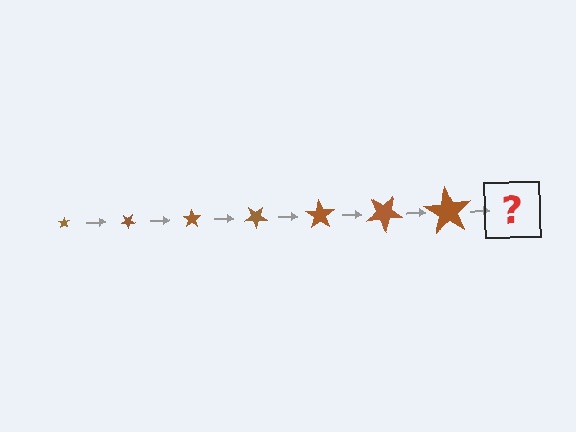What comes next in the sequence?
The next element should be a star, larger than the previous one and rotated 245 degrees from the start.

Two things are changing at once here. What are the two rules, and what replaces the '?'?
The two rules are that the star grows larger each step and it rotates 35 degrees each step. The '?' should be a star, larger than the previous one and rotated 245 degrees from the start.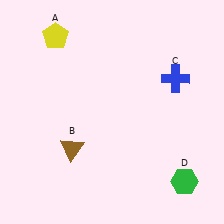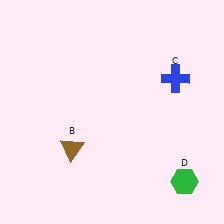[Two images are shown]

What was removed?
The yellow pentagon (A) was removed in Image 2.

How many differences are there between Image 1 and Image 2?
There is 1 difference between the two images.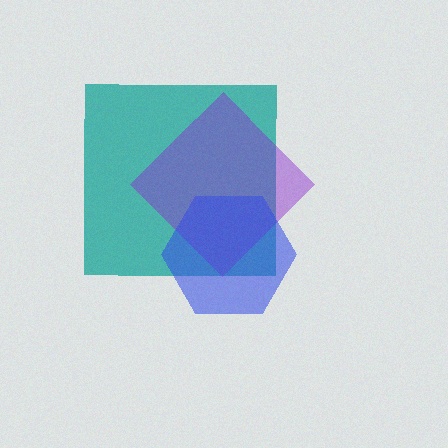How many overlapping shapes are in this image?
There are 3 overlapping shapes in the image.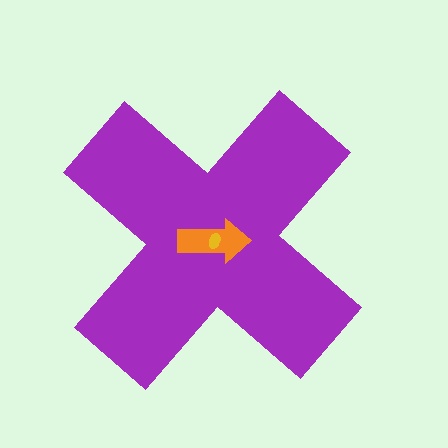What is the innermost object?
The yellow ellipse.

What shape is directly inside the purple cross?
The orange arrow.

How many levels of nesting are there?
3.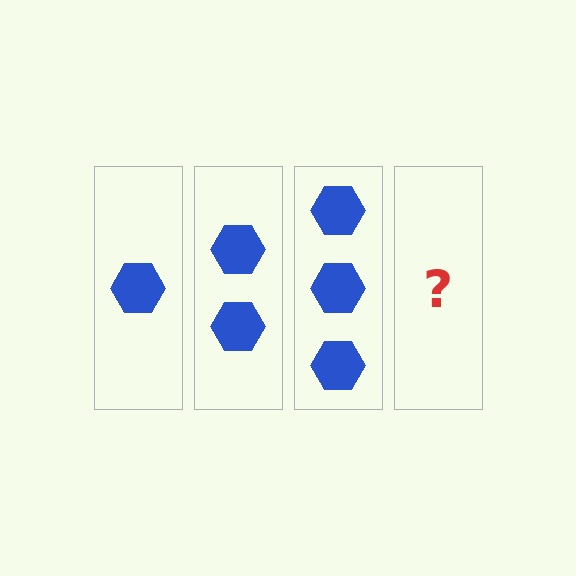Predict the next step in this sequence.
The next step is 4 hexagons.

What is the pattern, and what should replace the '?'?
The pattern is that each step adds one more hexagon. The '?' should be 4 hexagons.